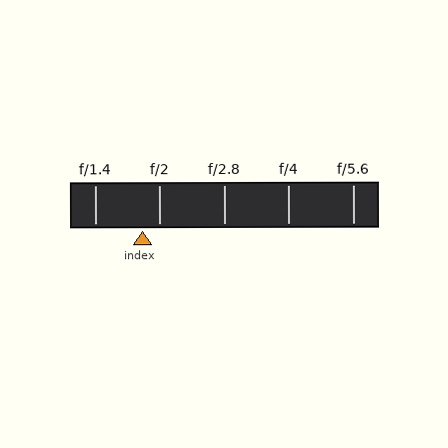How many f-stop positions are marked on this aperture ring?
There are 5 f-stop positions marked.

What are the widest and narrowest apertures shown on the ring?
The widest aperture shown is f/1.4 and the narrowest is f/5.6.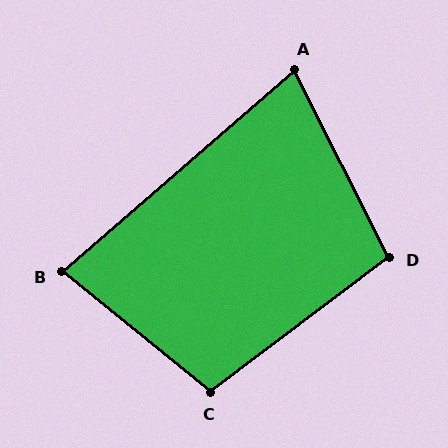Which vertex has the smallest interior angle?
A, at approximately 76 degrees.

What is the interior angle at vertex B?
Approximately 80 degrees (acute).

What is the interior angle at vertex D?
Approximately 100 degrees (obtuse).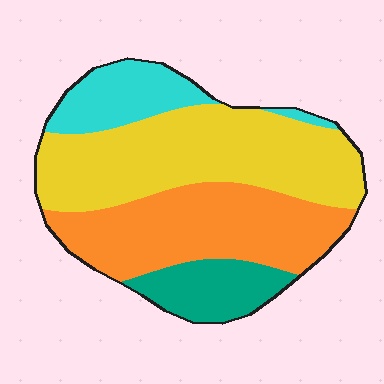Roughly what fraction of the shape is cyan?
Cyan takes up about one eighth (1/8) of the shape.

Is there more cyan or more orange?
Orange.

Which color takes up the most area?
Yellow, at roughly 40%.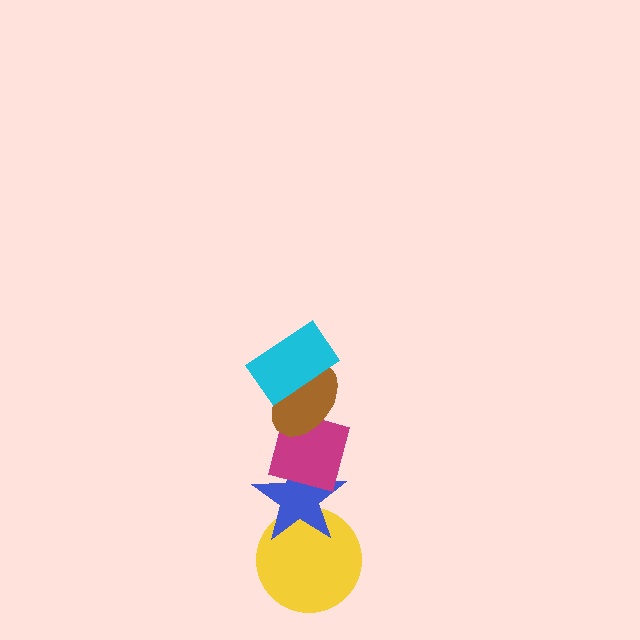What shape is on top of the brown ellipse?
The cyan rectangle is on top of the brown ellipse.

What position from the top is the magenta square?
The magenta square is 3rd from the top.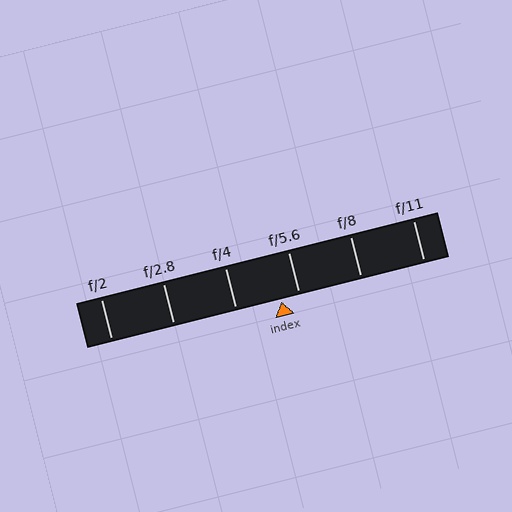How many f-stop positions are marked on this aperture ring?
There are 6 f-stop positions marked.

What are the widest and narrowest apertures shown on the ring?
The widest aperture shown is f/2 and the narrowest is f/11.